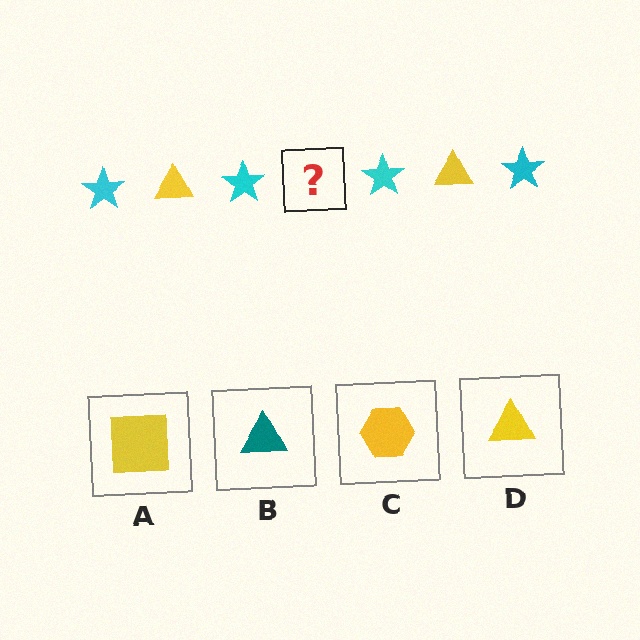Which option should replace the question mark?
Option D.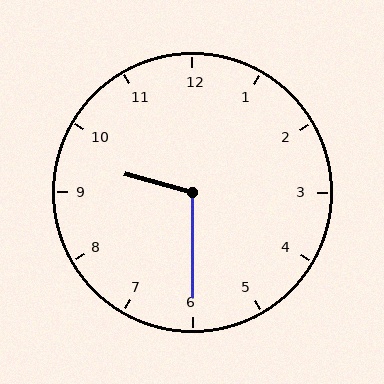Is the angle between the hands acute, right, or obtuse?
It is obtuse.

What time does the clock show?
9:30.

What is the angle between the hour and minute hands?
Approximately 105 degrees.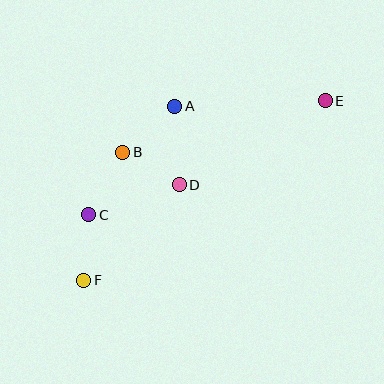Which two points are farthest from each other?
Points E and F are farthest from each other.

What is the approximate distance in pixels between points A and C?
The distance between A and C is approximately 139 pixels.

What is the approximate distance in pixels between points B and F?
The distance between B and F is approximately 134 pixels.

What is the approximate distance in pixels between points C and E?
The distance between C and E is approximately 263 pixels.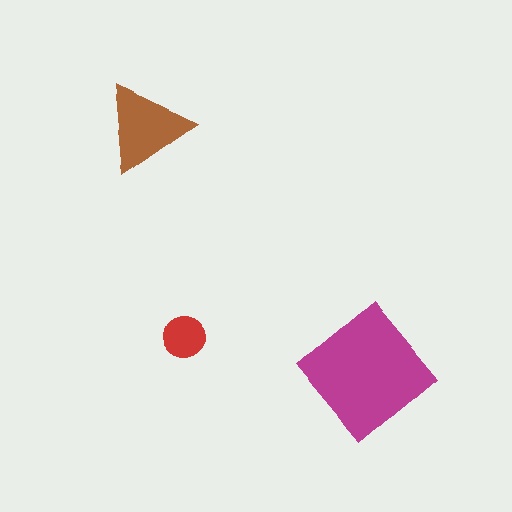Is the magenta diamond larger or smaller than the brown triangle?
Larger.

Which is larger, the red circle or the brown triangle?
The brown triangle.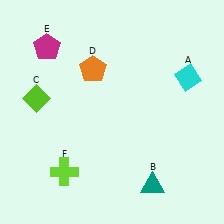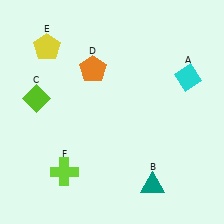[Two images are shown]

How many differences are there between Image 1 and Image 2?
There is 1 difference between the two images.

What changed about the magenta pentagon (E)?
In Image 1, E is magenta. In Image 2, it changed to yellow.